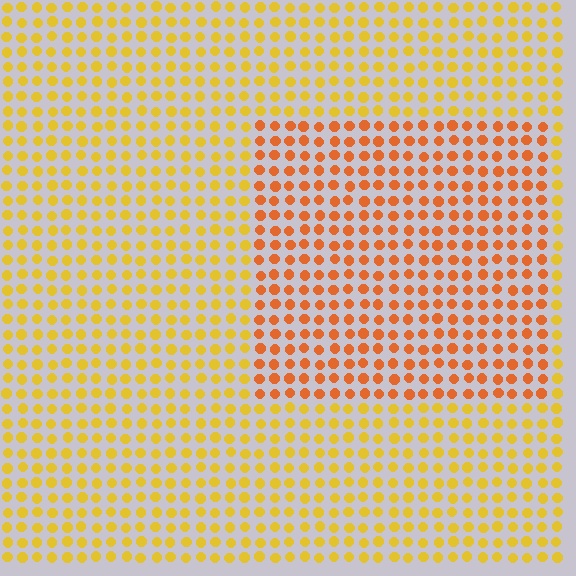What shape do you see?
I see a rectangle.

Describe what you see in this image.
The image is filled with small yellow elements in a uniform arrangement. A rectangle-shaped region is visible where the elements are tinted to a slightly different hue, forming a subtle color boundary.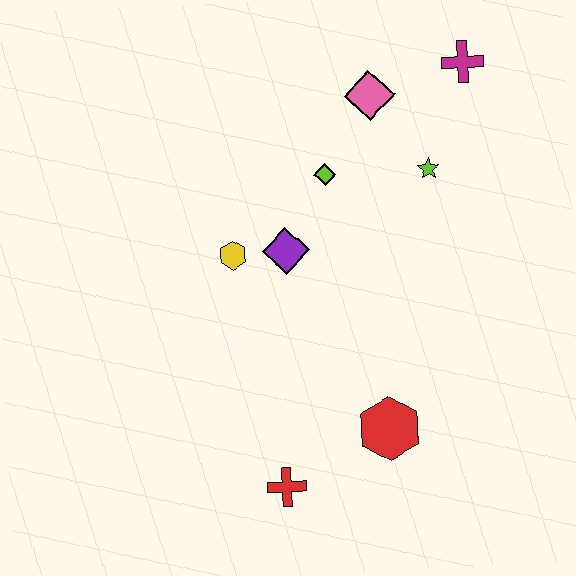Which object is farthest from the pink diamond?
The red cross is farthest from the pink diamond.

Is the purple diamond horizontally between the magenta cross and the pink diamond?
No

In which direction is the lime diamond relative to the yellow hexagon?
The lime diamond is to the right of the yellow hexagon.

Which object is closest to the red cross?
The red hexagon is closest to the red cross.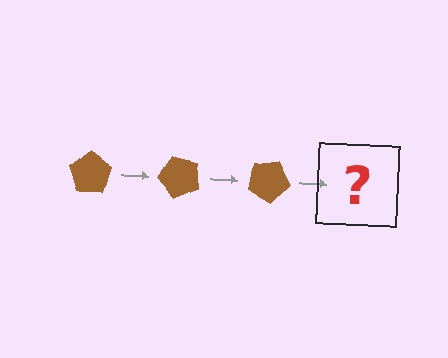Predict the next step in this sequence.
The next step is a brown pentagon rotated 150 degrees.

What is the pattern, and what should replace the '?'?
The pattern is that the pentagon rotates 50 degrees each step. The '?' should be a brown pentagon rotated 150 degrees.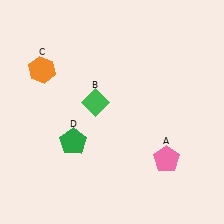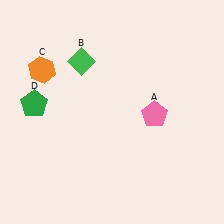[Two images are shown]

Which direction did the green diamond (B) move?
The green diamond (B) moved up.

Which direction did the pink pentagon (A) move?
The pink pentagon (A) moved up.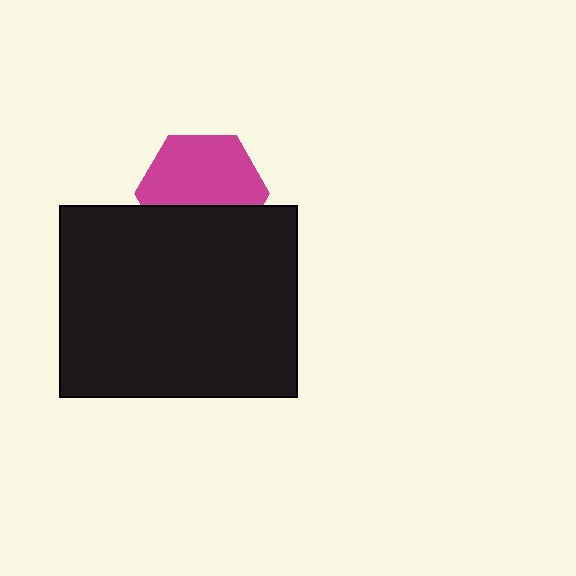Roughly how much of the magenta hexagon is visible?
About half of it is visible (roughly 62%).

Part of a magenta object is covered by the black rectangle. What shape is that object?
It is a hexagon.